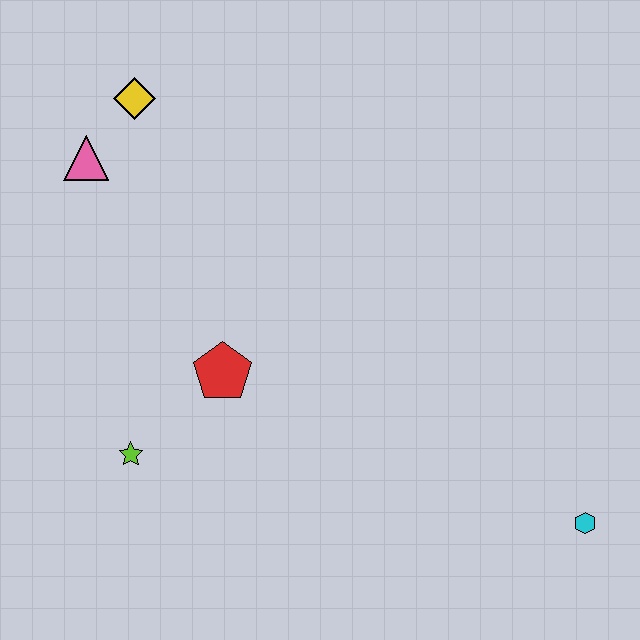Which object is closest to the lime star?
The red pentagon is closest to the lime star.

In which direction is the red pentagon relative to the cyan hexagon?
The red pentagon is to the left of the cyan hexagon.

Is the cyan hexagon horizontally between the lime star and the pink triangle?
No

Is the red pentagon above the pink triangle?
No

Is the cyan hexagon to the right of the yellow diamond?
Yes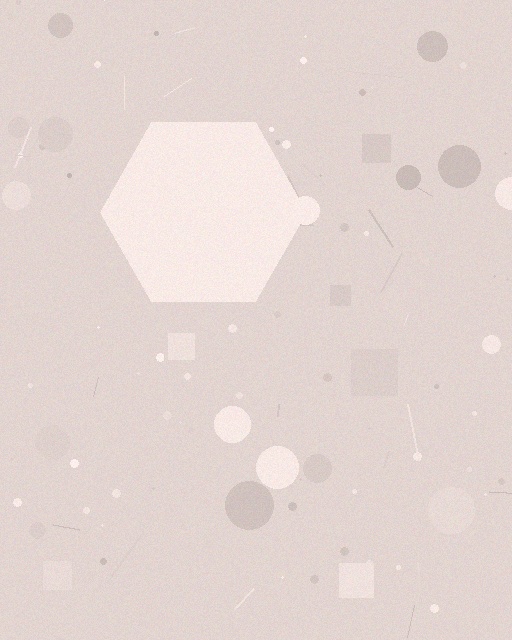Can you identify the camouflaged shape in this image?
The camouflaged shape is a hexagon.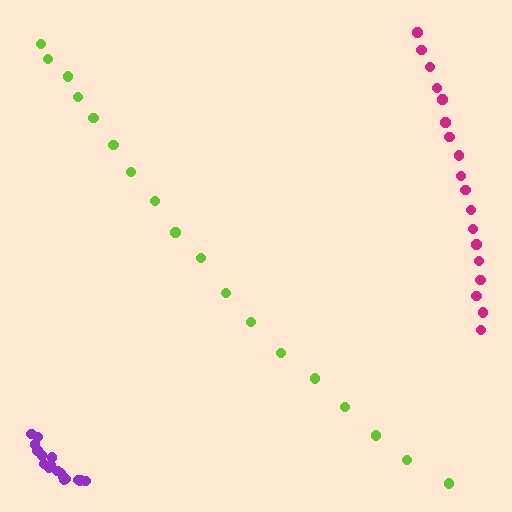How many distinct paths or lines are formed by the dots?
There are 3 distinct paths.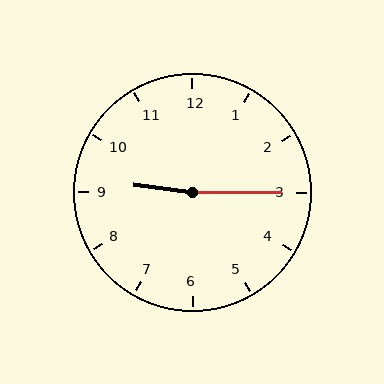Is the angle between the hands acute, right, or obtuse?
It is obtuse.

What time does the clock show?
9:15.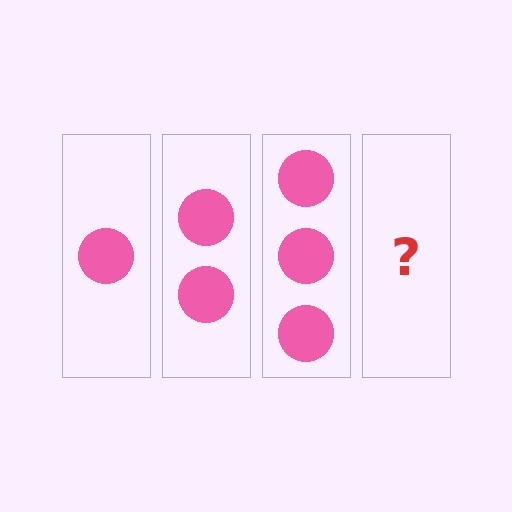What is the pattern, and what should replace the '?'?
The pattern is that each step adds one more circle. The '?' should be 4 circles.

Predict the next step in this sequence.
The next step is 4 circles.